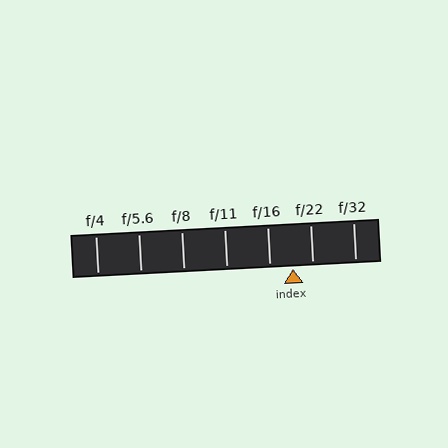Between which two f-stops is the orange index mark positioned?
The index mark is between f/16 and f/22.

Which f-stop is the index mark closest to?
The index mark is closest to f/22.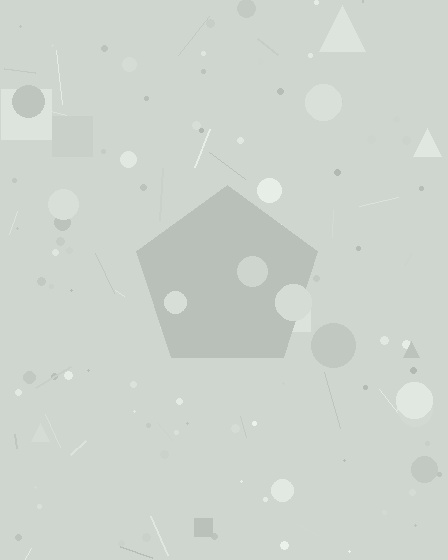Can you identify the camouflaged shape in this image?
The camouflaged shape is a pentagon.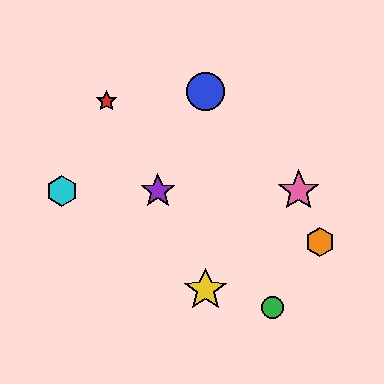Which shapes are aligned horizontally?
The purple star, the cyan hexagon, the pink star are aligned horizontally.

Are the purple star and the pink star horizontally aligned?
Yes, both are at y≈191.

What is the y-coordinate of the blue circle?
The blue circle is at y≈91.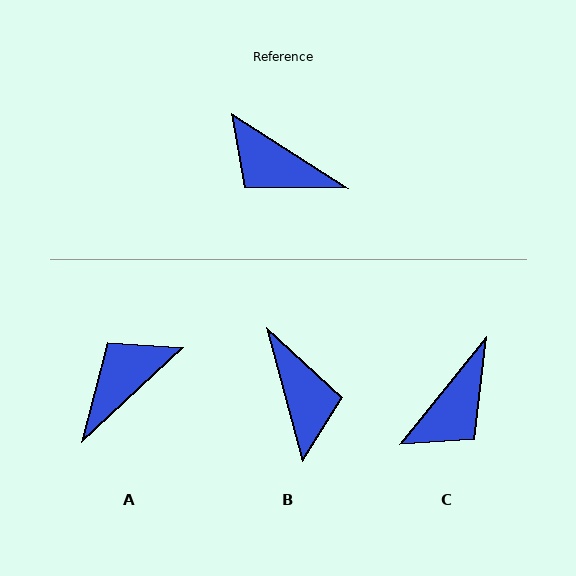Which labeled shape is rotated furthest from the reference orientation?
B, about 138 degrees away.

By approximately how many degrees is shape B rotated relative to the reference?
Approximately 138 degrees counter-clockwise.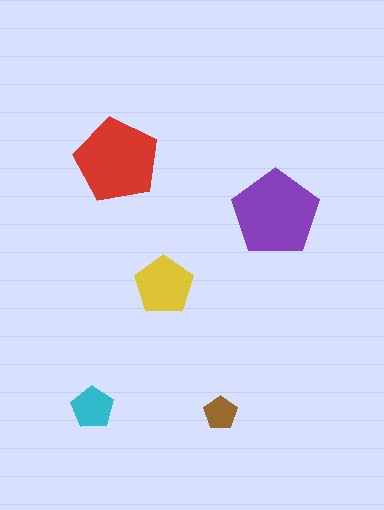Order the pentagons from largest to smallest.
the purple one, the red one, the yellow one, the cyan one, the brown one.